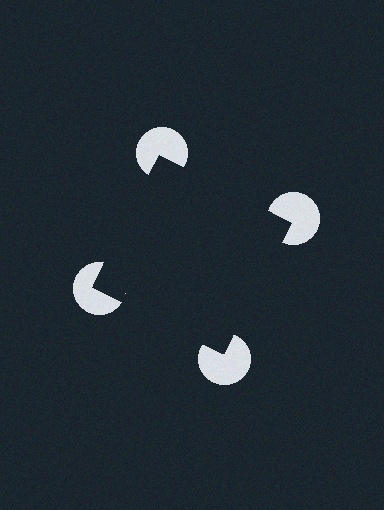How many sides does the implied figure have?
4 sides.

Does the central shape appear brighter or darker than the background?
It typically appears slightly darker than the background, even though no actual brightness change is drawn.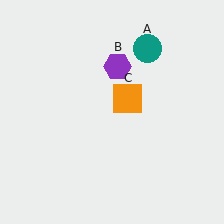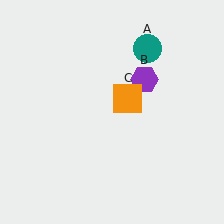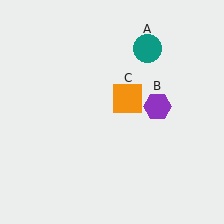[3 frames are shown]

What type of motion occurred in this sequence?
The purple hexagon (object B) rotated clockwise around the center of the scene.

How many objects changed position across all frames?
1 object changed position: purple hexagon (object B).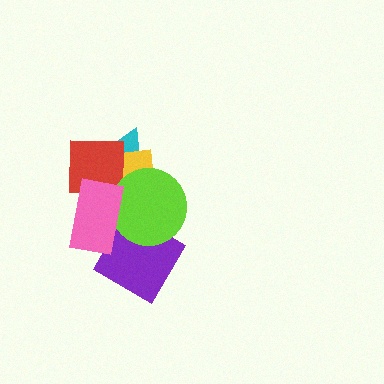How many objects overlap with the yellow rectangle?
4 objects overlap with the yellow rectangle.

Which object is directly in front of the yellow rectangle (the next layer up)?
The red square is directly in front of the yellow rectangle.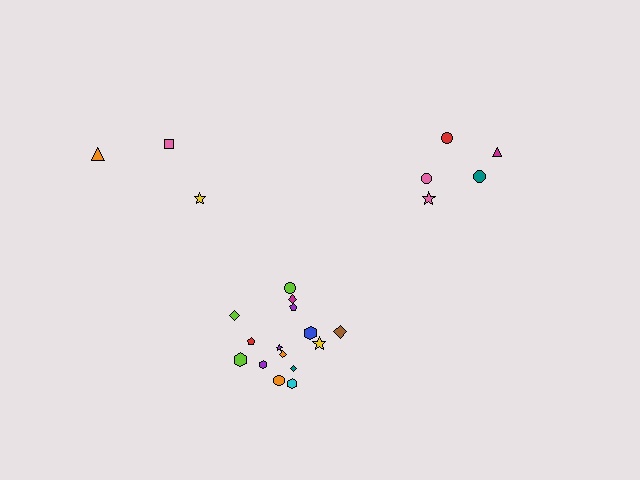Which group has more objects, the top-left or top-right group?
The top-right group.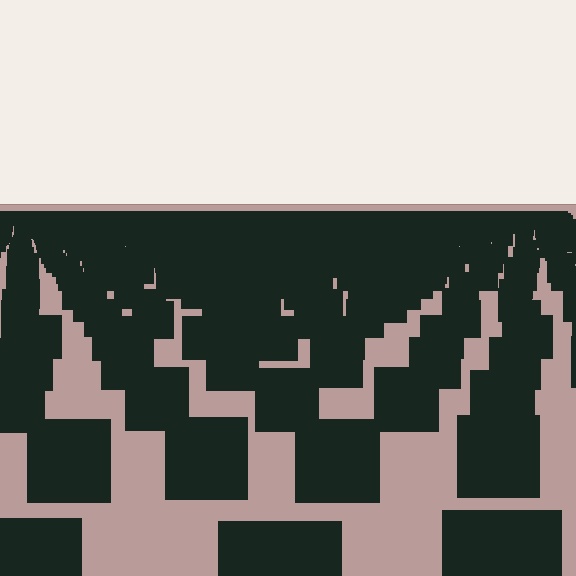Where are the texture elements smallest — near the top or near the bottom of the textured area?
Near the top.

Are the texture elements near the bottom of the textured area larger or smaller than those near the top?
Larger. Near the bottom, elements are closer to the viewer and appear at a bigger on-screen size.